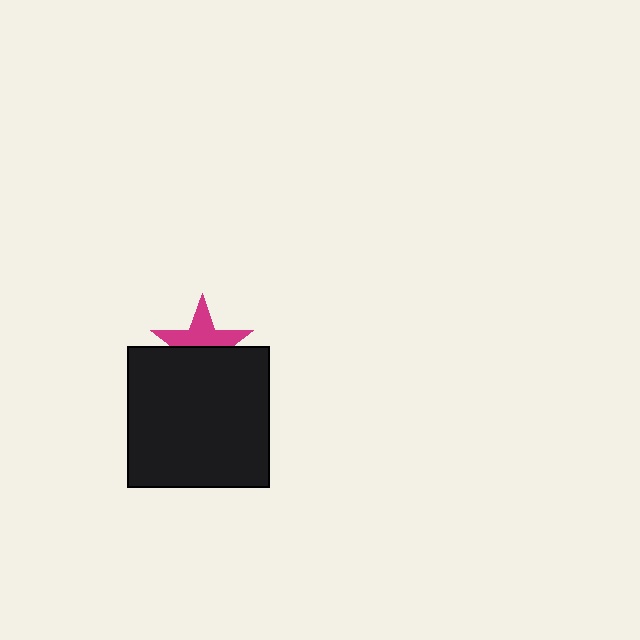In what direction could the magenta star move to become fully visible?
The magenta star could move up. That would shift it out from behind the black square entirely.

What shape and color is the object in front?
The object in front is a black square.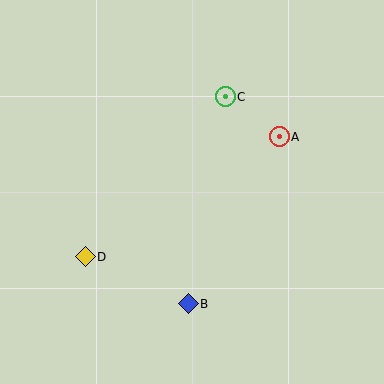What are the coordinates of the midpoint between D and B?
The midpoint between D and B is at (137, 280).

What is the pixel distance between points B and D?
The distance between B and D is 113 pixels.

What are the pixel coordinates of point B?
Point B is at (188, 304).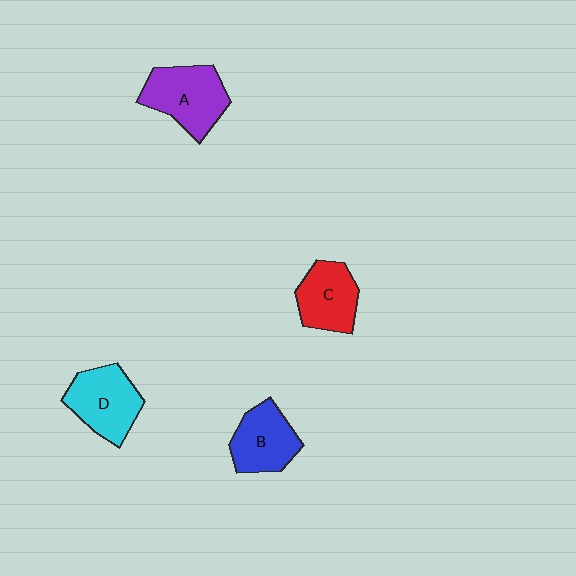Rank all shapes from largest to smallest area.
From largest to smallest: A (purple), D (cyan), B (blue), C (red).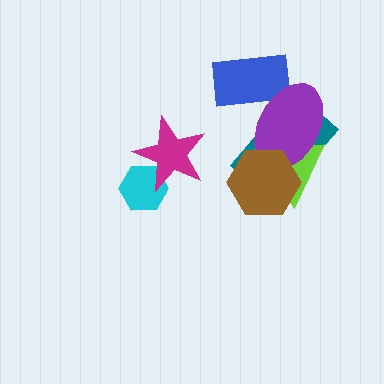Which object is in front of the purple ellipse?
The brown hexagon is in front of the purple ellipse.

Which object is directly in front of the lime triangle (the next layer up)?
The purple ellipse is directly in front of the lime triangle.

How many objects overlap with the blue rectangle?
2 objects overlap with the blue rectangle.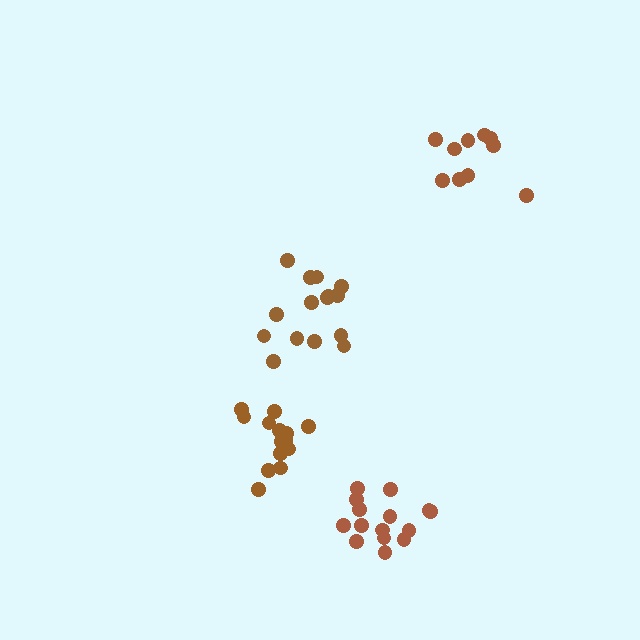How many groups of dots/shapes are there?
There are 4 groups.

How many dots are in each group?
Group 1: 15 dots, Group 2: 14 dots, Group 3: 10 dots, Group 4: 15 dots (54 total).